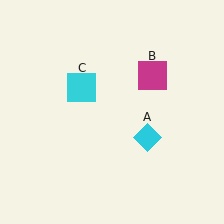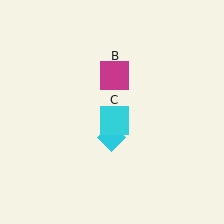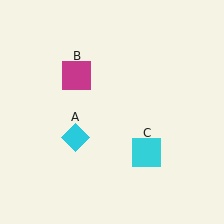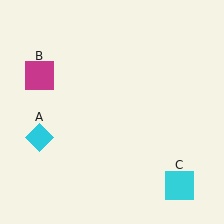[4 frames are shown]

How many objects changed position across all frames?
3 objects changed position: cyan diamond (object A), magenta square (object B), cyan square (object C).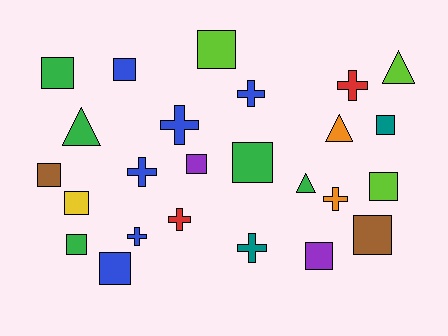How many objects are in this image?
There are 25 objects.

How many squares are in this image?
There are 13 squares.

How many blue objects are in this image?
There are 6 blue objects.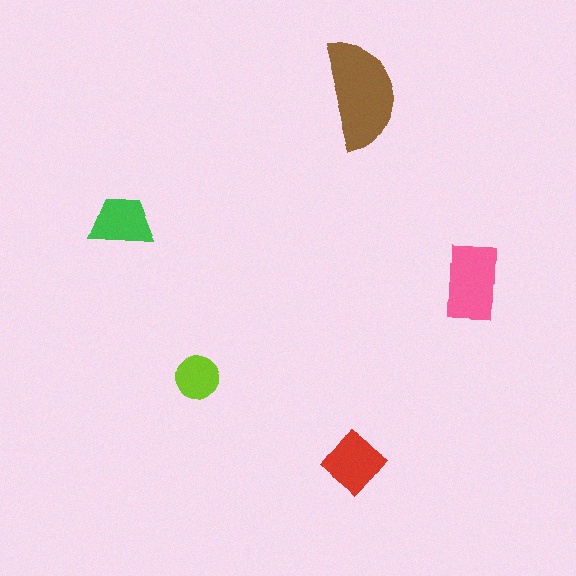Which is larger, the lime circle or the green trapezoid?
The green trapezoid.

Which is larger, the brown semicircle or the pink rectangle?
The brown semicircle.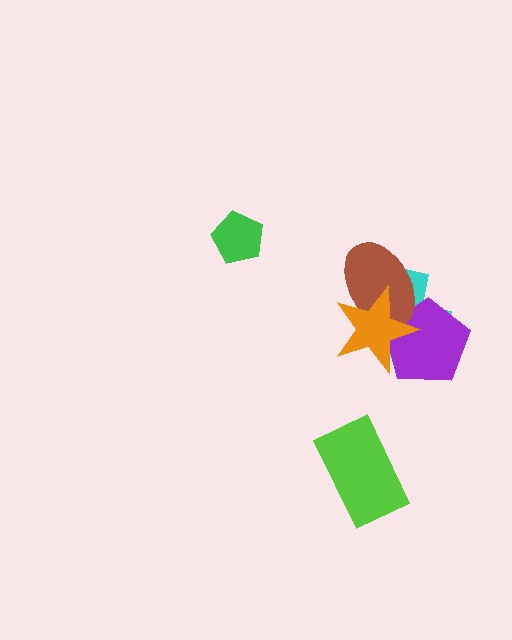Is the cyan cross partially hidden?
Yes, it is partially covered by another shape.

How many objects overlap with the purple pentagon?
3 objects overlap with the purple pentagon.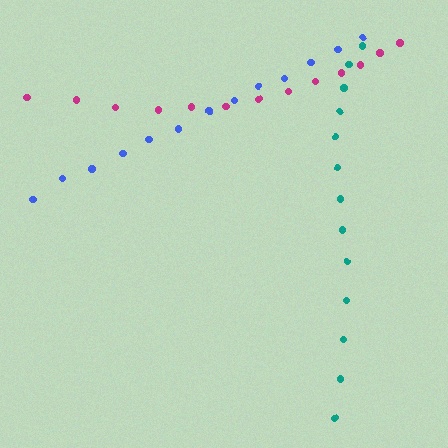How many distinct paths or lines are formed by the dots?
There are 3 distinct paths.